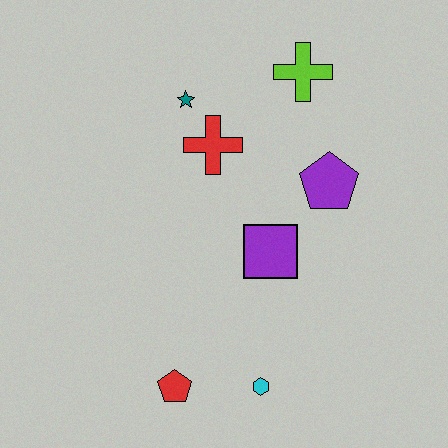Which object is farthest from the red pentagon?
The lime cross is farthest from the red pentagon.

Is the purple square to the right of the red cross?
Yes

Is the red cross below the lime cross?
Yes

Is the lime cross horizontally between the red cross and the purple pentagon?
Yes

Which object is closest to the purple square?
The purple pentagon is closest to the purple square.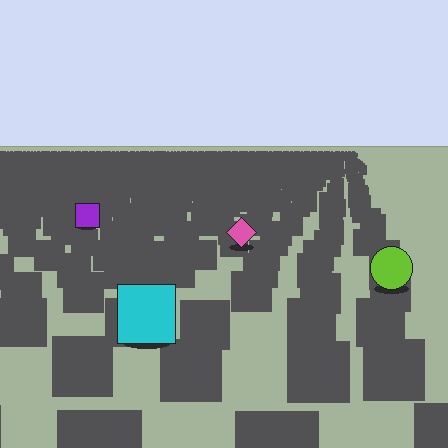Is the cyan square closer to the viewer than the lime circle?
Yes. The cyan square is closer — you can tell from the texture gradient: the ground texture is coarser near it.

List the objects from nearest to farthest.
From nearest to farthest: the cyan square, the lime circle, the pink diamond, the purple square.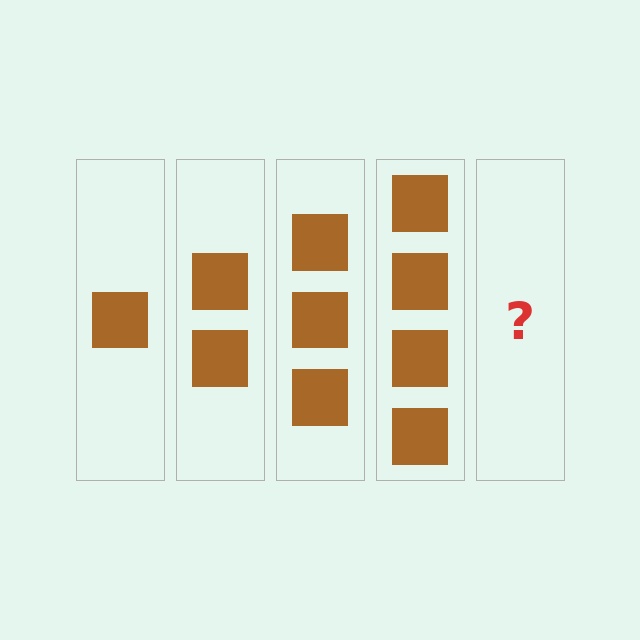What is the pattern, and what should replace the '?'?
The pattern is that each step adds one more square. The '?' should be 5 squares.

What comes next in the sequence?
The next element should be 5 squares.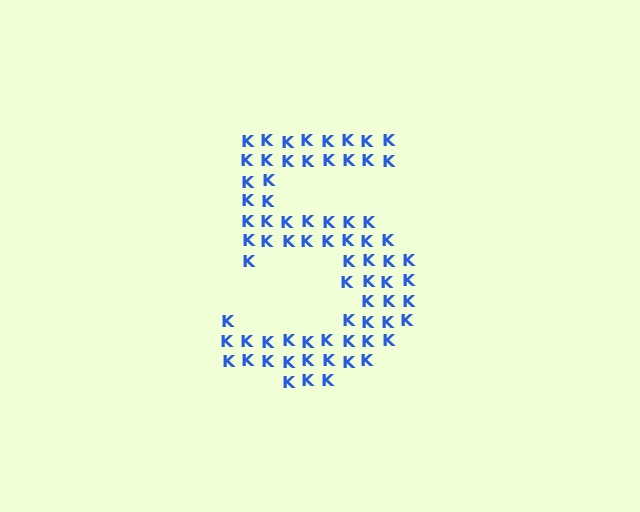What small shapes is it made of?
It is made of small letter K's.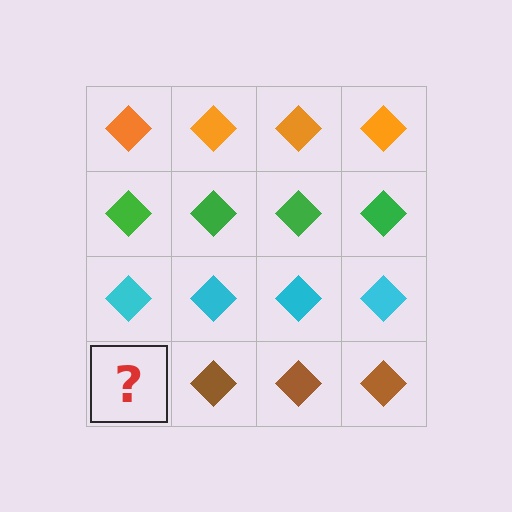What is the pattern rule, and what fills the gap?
The rule is that each row has a consistent color. The gap should be filled with a brown diamond.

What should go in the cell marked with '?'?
The missing cell should contain a brown diamond.